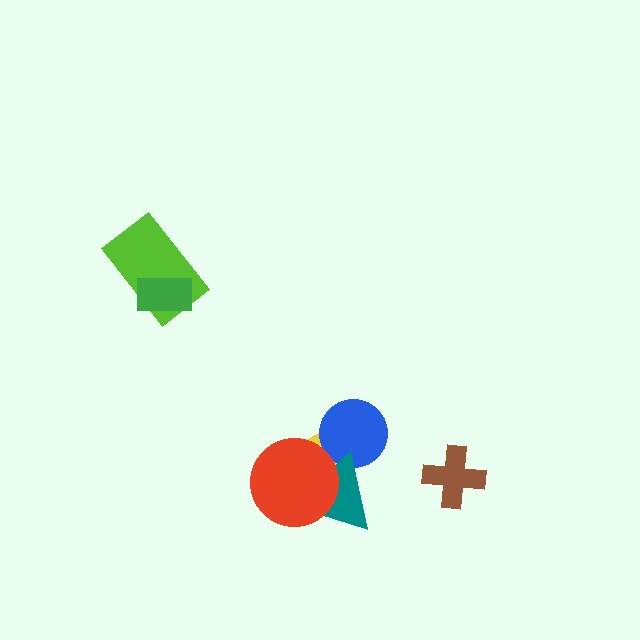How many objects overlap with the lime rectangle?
1 object overlaps with the lime rectangle.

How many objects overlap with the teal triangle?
3 objects overlap with the teal triangle.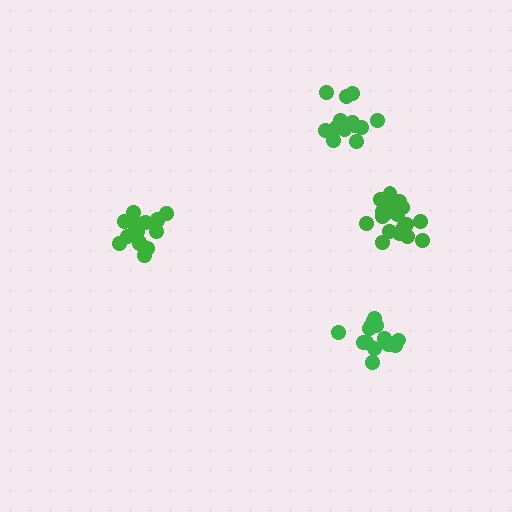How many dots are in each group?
Group 1: 17 dots, Group 2: 19 dots, Group 3: 19 dots, Group 4: 14 dots (69 total).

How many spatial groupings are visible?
There are 4 spatial groupings.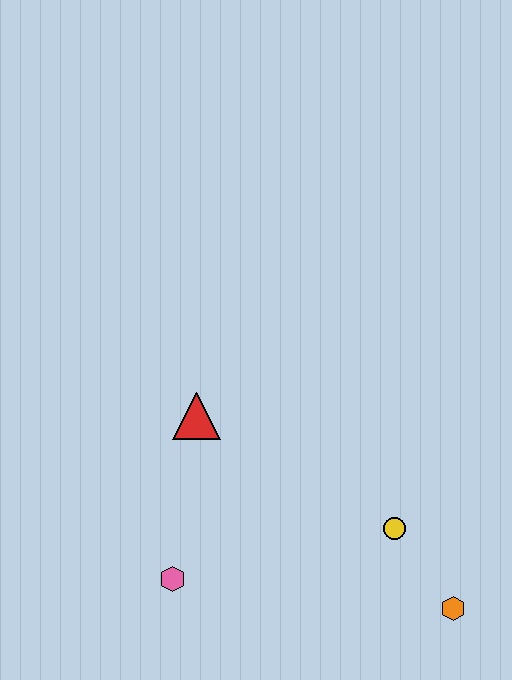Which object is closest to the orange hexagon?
The yellow circle is closest to the orange hexagon.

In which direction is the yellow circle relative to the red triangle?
The yellow circle is to the right of the red triangle.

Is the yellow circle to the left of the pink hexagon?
No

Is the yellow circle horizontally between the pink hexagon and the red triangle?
No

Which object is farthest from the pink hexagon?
The orange hexagon is farthest from the pink hexagon.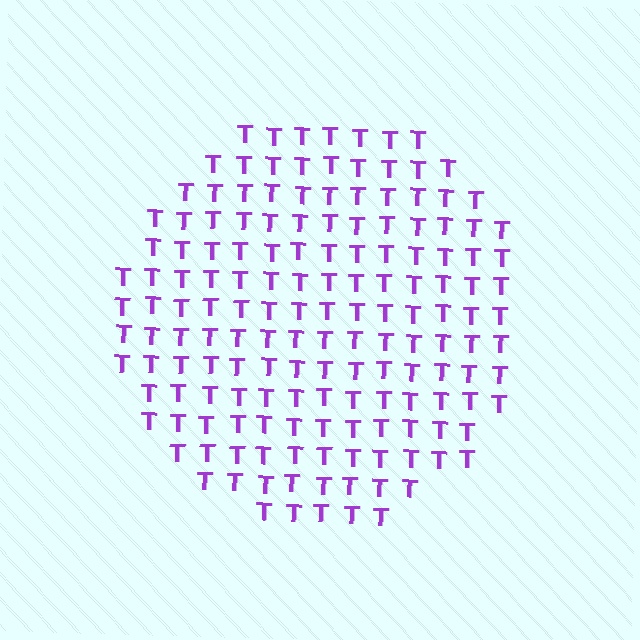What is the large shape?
The large shape is a circle.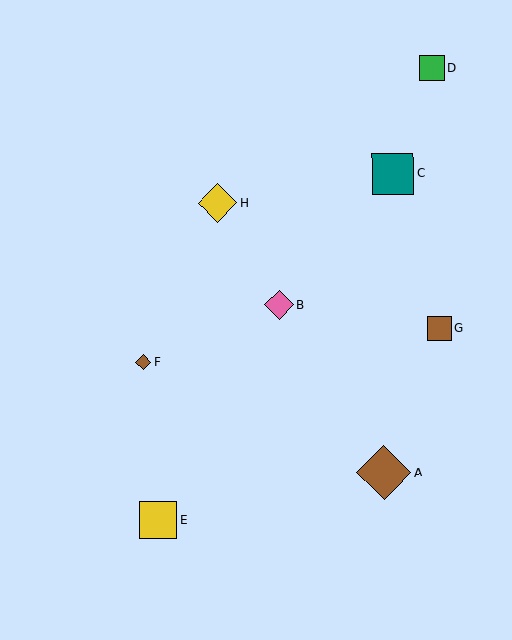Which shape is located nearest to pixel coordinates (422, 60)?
The green square (labeled D) at (432, 68) is nearest to that location.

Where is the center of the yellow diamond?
The center of the yellow diamond is at (218, 203).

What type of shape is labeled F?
Shape F is a brown diamond.